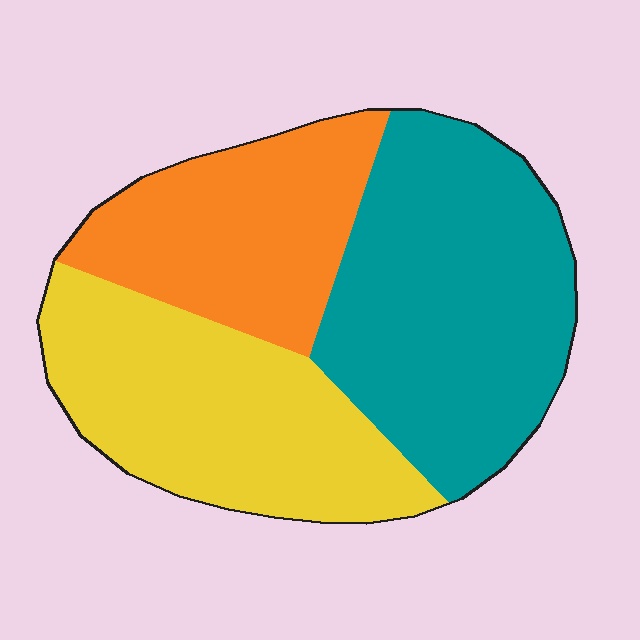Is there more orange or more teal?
Teal.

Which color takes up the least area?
Orange, at roughly 25%.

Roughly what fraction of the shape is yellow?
Yellow covers roughly 35% of the shape.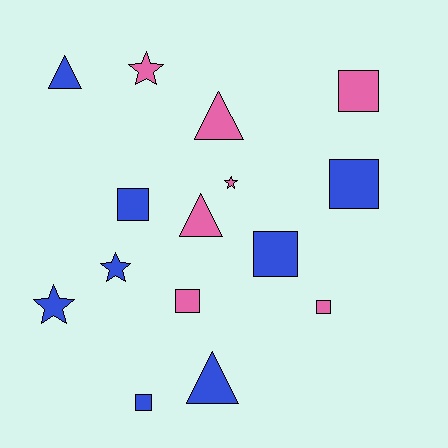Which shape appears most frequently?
Square, with 7 objects.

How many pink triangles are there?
There are 2 pink triangles.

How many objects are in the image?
There are 15 objects.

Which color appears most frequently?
Blue, with 8 objects.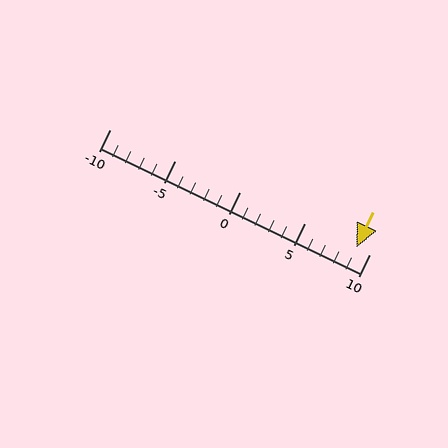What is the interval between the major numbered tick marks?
The major tick marks are spaced 5 units apart.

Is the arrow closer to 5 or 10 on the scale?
The arrow is closer to 10.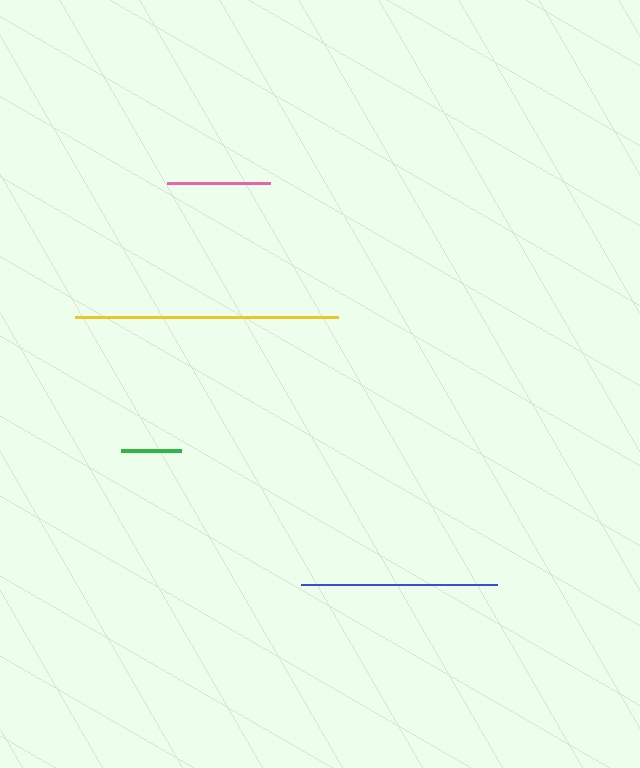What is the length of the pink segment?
The pink segment is approximately 103 pixels long.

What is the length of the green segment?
The green segment is approximately 60 pixels long.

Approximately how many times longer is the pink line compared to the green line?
The pink line is approximately 1.7 times the length of the green line.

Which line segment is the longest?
The yellow line is the longest at approximately 263 pixels.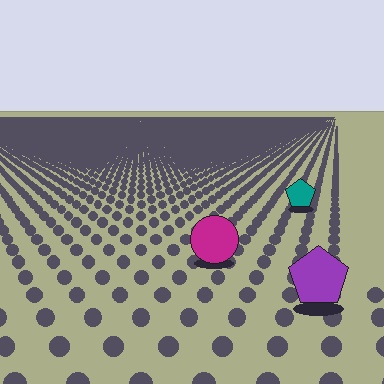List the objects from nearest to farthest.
From nearest to farthest: the purple pentagon, the magenta circle, the teal pentagon.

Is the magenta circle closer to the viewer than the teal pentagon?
Yes. The magenta circle is closer — you can tell from the texture gradient: the ground texture is coarser near it.